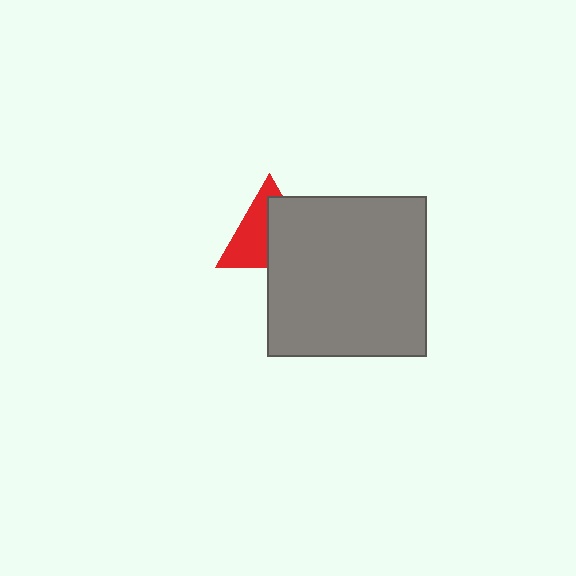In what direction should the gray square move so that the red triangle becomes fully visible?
The gray square should move toward the lower-right. That is the shortest direction to clear the overlap and leave the red triangle fully visible.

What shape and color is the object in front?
The object in front is a gray square.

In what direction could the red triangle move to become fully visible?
The red triangle could move toward the upper-left. That would shift it out from behind the gray square entirely.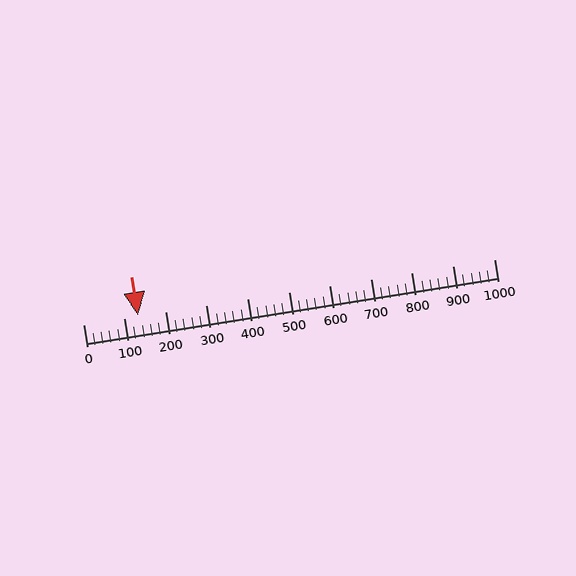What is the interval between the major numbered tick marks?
The major tick marks are spaced 100 units apart.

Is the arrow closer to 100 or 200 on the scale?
The arrow is closer to 100.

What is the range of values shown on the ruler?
The ruler shows values from 0 to 1000.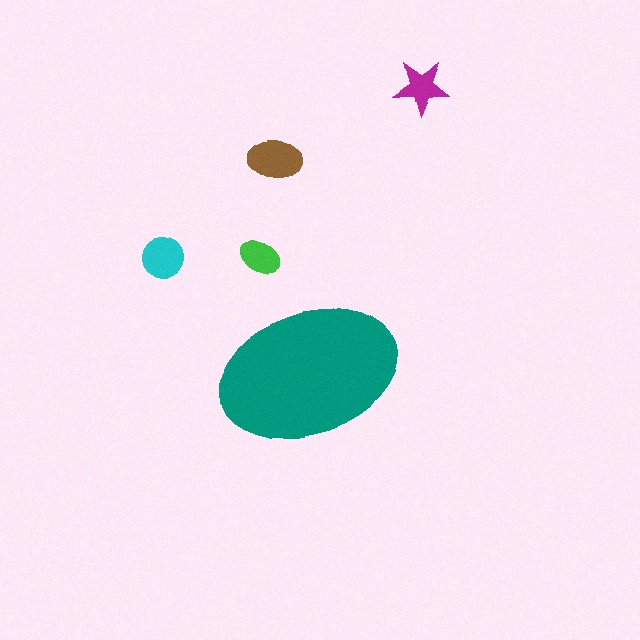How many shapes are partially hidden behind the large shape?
0 shapes are partially hidden.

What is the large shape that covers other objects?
A teal ellipse.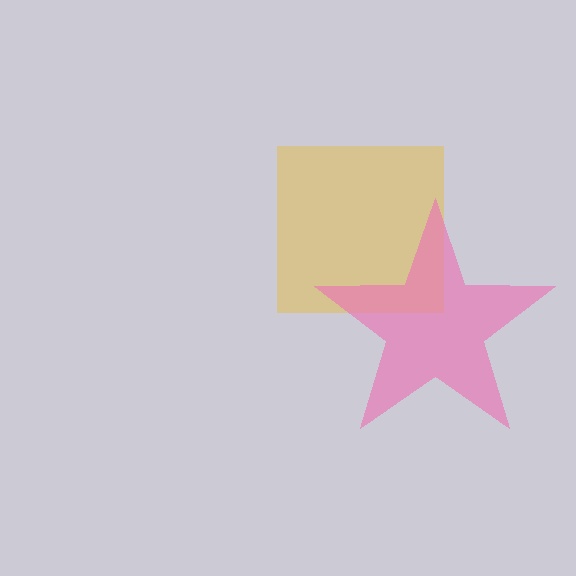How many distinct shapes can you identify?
There are 2 distinct shapes: a yellow square, a pink star.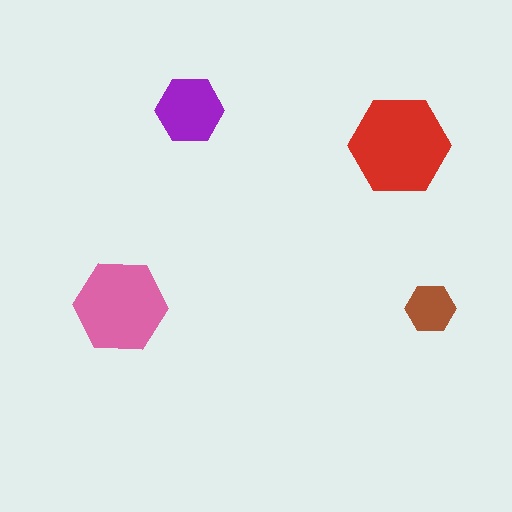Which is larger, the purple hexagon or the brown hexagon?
The purple one.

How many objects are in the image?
There are 4 objects in the image.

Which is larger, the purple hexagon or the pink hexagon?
The pink one.